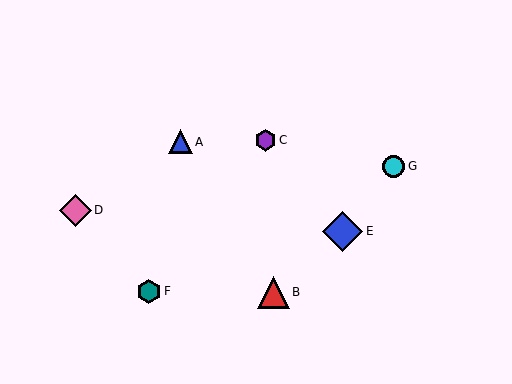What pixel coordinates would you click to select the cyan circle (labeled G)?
Click at (394, 166) to select the cyan circle G.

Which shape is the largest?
The blue diamond (labeled E) is the largest.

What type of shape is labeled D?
Shape D is a pink diamond.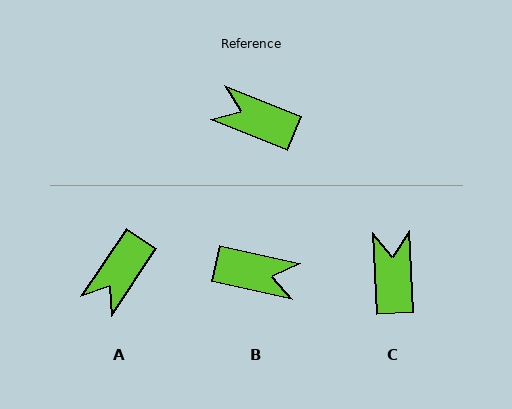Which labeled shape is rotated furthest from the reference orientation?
B, about 171 degrees away.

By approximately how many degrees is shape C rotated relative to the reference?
Approximately 65 degrees clockwise.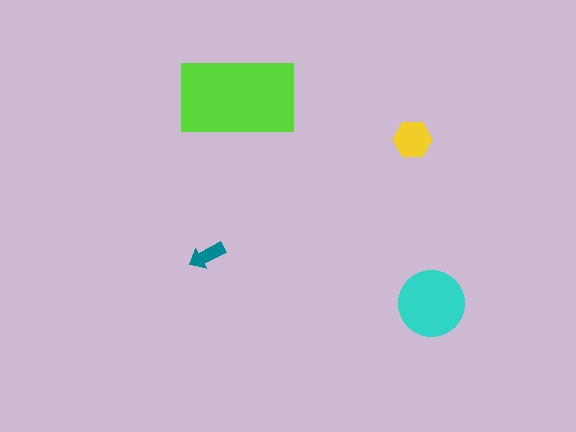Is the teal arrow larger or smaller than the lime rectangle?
Smaller.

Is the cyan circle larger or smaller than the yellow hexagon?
Larger.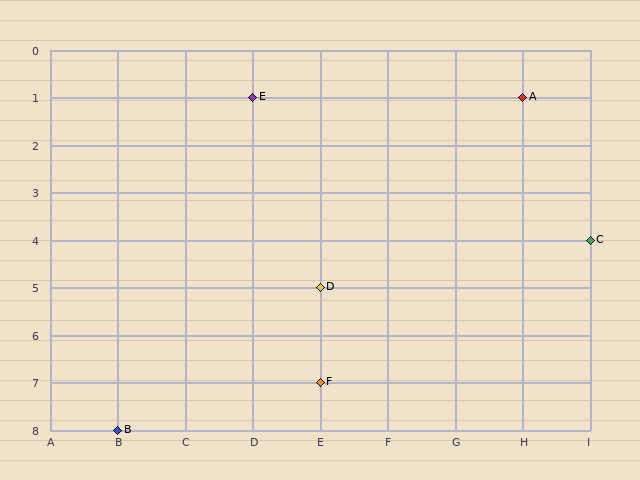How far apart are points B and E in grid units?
Points B and E are 2 columns and 7 rows apart (about 7.3 grid units diagonally).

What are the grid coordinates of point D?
Point D is at grid coordinates (E, 5).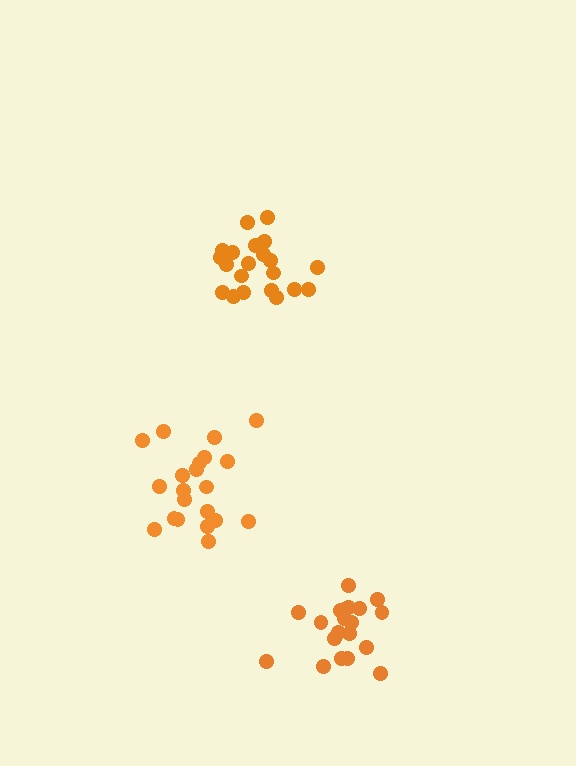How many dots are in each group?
Group 1: 20 dots, Group 2: 21 dots, Group 3: 21 dots (62 total).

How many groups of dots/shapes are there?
There are 3 groups.